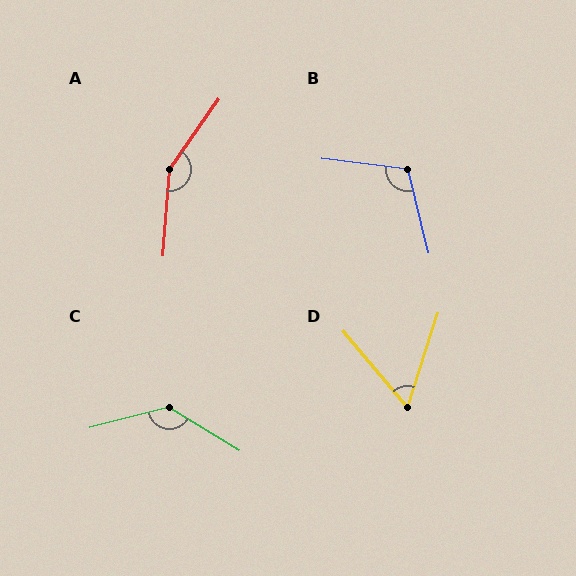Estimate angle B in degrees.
Approximately 111 degrees.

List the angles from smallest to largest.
D (58°), B (111°), C (134°), A (149°).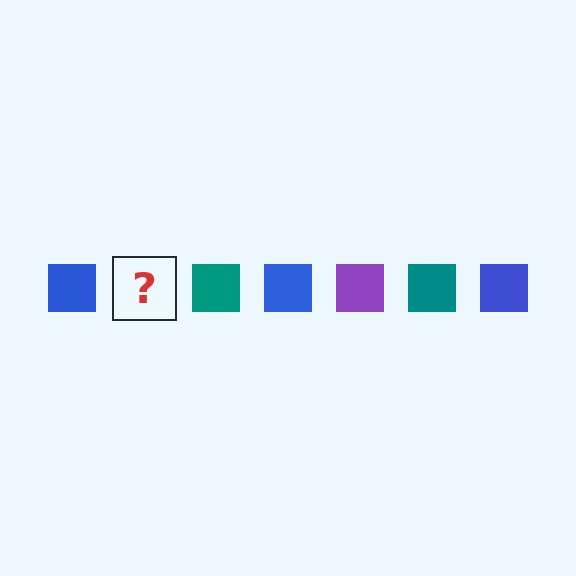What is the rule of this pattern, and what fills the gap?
The rule is that the pattern cycles through blue, purple, teal squares. The gap should be filled with a purple square.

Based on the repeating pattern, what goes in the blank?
The blank should be a purple square.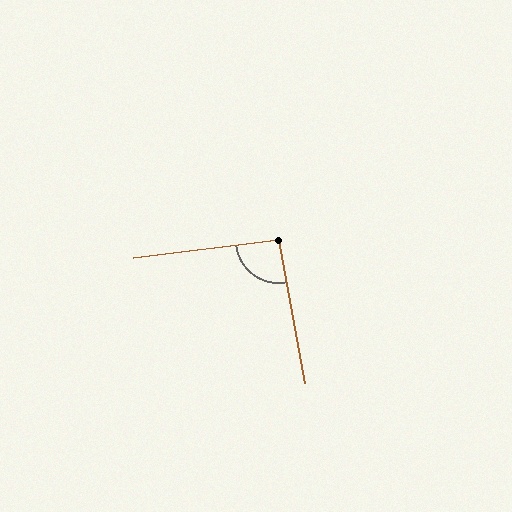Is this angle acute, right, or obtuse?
It is approximately a right angle.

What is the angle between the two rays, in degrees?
Approximately 93 degrees.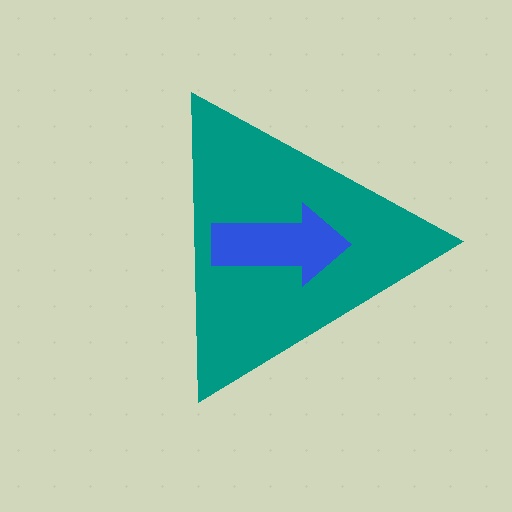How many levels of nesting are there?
2.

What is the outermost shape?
The teal triangle.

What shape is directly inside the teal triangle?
The blue arrow.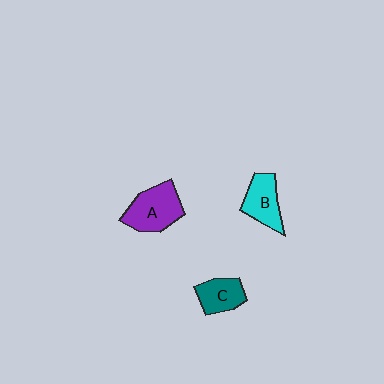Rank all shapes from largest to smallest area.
From largest to smallest: A (purple), B (cyan), C (teal).